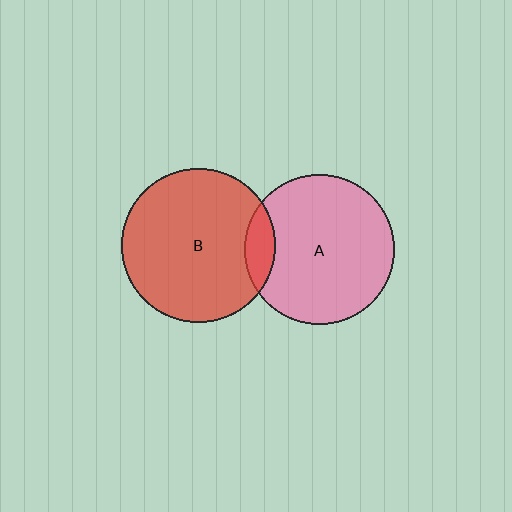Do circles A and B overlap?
Yes.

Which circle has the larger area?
Circle B (red).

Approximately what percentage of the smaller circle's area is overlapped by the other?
Approximately 10%.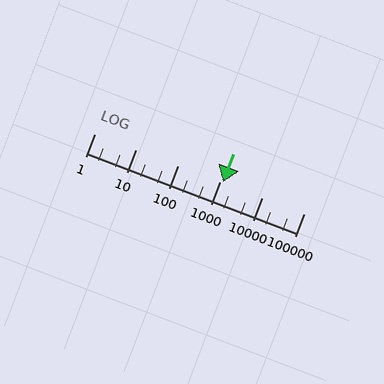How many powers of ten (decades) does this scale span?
The scale spans 5 decades, from 1 to 100000.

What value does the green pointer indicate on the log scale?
The pointer indicates approximately 1200.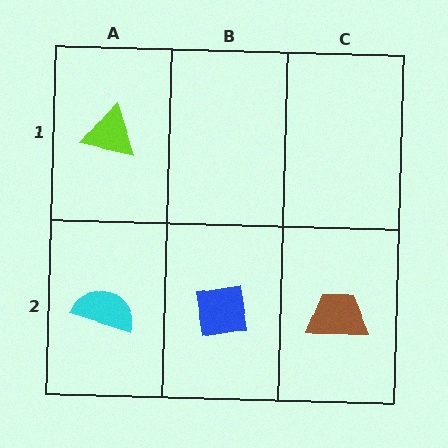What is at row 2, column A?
A cyan semicircle.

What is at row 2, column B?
A blue square.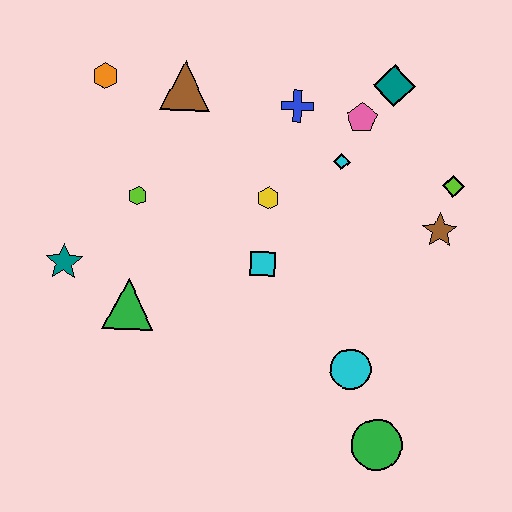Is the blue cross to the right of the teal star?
Yes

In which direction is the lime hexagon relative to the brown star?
The lime hexagon is to the left of the brown star.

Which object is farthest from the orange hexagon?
The green circle is farthest from the orange hexagon.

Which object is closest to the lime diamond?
The brown star is closest to the lime diamond.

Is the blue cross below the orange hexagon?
Yes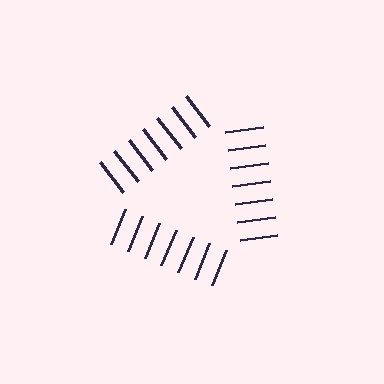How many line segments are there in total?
21 — 7 along each of the 3 edges.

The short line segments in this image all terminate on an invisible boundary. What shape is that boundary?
An illusory triangle — the line segments terminate on its edges but no continuous stroke is drawn.